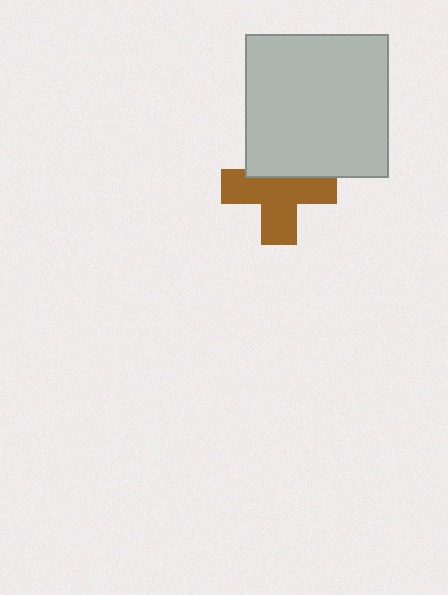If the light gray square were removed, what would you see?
You would see the complete brown cross.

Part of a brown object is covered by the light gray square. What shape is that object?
It is a cross.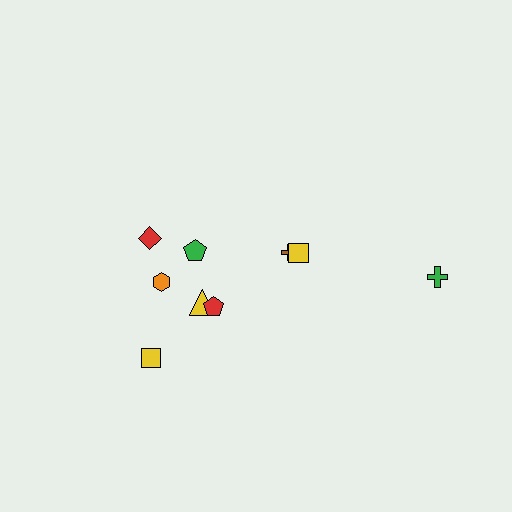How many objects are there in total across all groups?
There are 9 objects.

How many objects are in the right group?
There are 3 objects.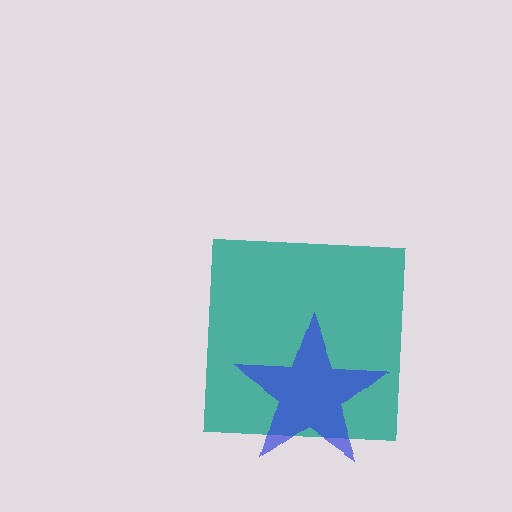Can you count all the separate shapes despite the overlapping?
Yes, there are 2 separate shapes.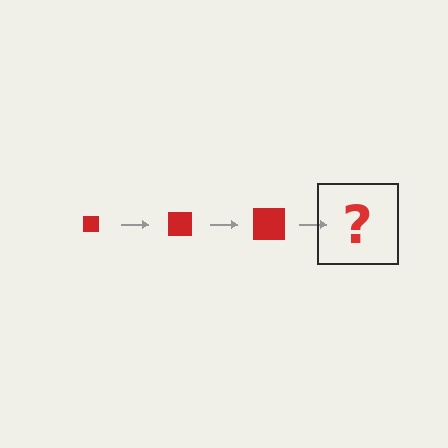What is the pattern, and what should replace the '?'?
The pattern is that the square gets progressively larger each step. The '?' should be a red square, larger than the previous one.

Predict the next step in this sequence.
The next step is a red square, larger than the previous one.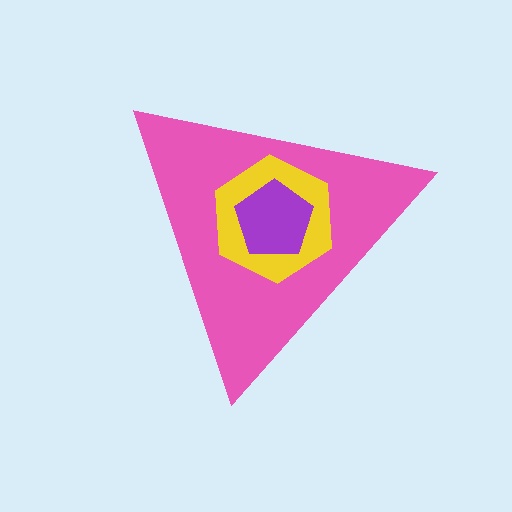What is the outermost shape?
The pink triangle.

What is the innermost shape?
The purple pentagon.